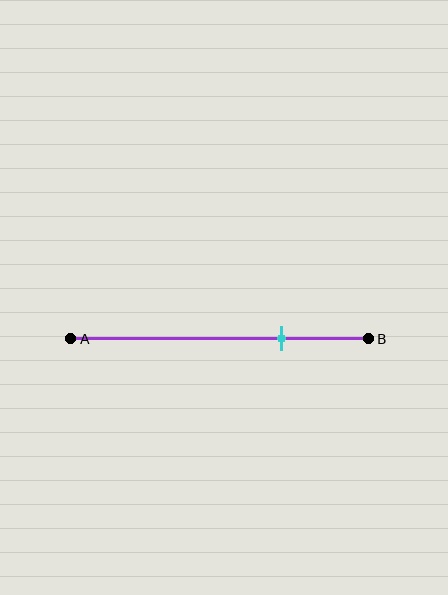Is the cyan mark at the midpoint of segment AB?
No, the mark is at about 70% from A, not at the 50% midpoint.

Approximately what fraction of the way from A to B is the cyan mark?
The cyan mark is approximately 70% of the way from A to B.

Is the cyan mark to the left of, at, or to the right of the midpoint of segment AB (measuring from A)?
The cyan mark is to the right of the midpoint of segment AB.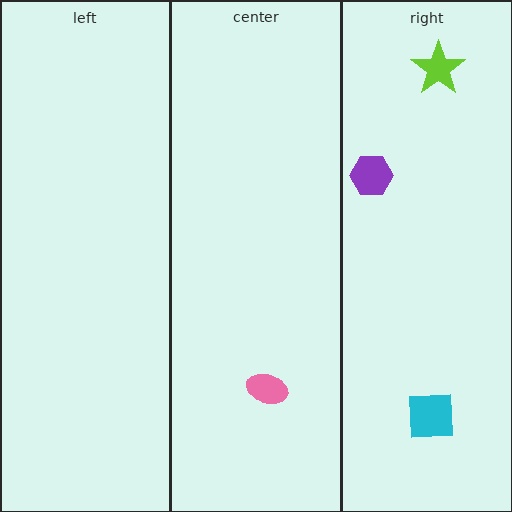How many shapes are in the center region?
1.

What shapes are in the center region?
The pink ellipse.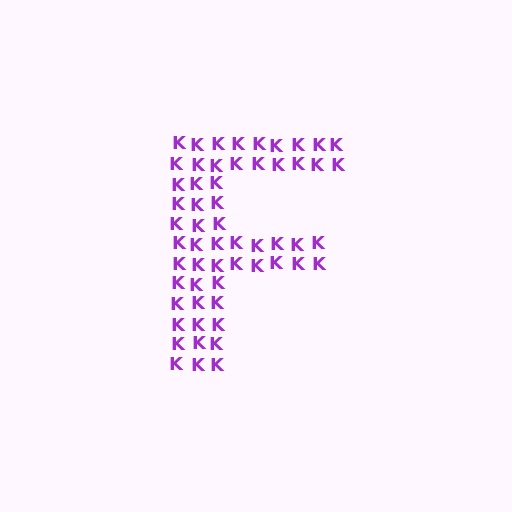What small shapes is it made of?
It is made of small letter K's.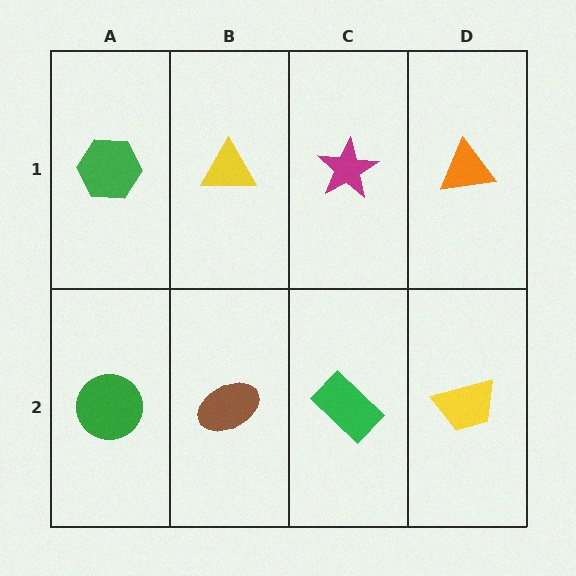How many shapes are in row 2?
4 shapes.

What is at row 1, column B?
A yellow triangle.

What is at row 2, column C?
A green rectangle.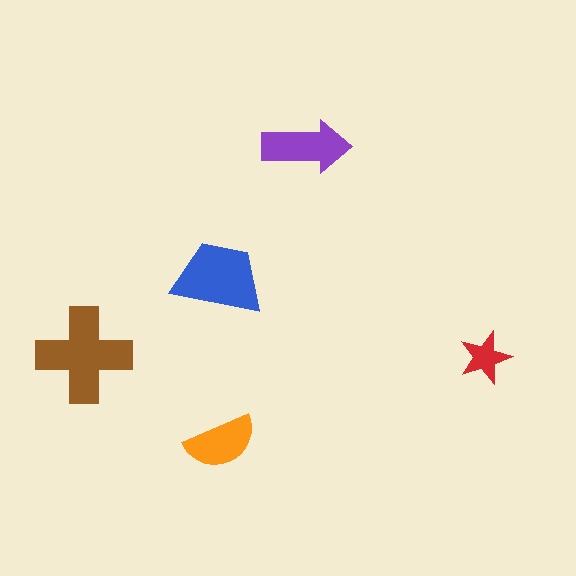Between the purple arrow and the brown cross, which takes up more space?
The brown cross.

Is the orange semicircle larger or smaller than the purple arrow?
Smaller.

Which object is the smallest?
The red star.